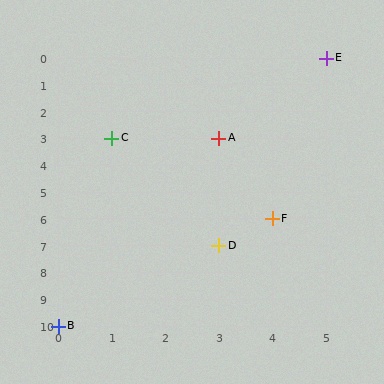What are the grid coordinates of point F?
Point F is at grid coordinates (4, 6).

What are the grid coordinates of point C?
Point C is at grid coordinates (1, 3).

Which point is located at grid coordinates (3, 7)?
Point D is at (3, 7).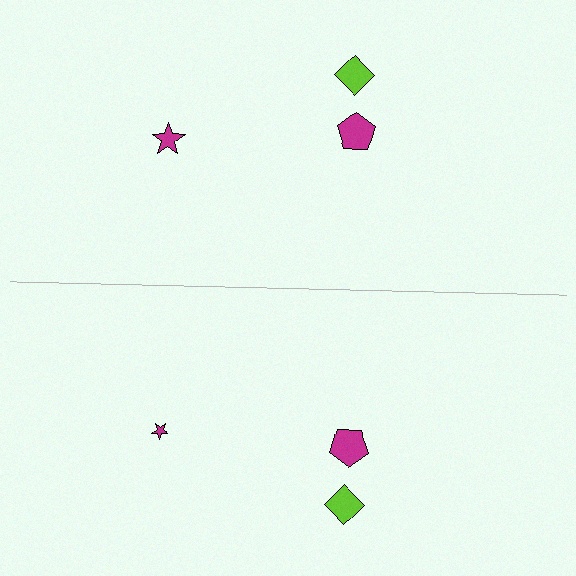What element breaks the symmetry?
The magenta star on the bottom side has a different size than its mirror counterpart.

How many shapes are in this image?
There are 6 shapes in this image.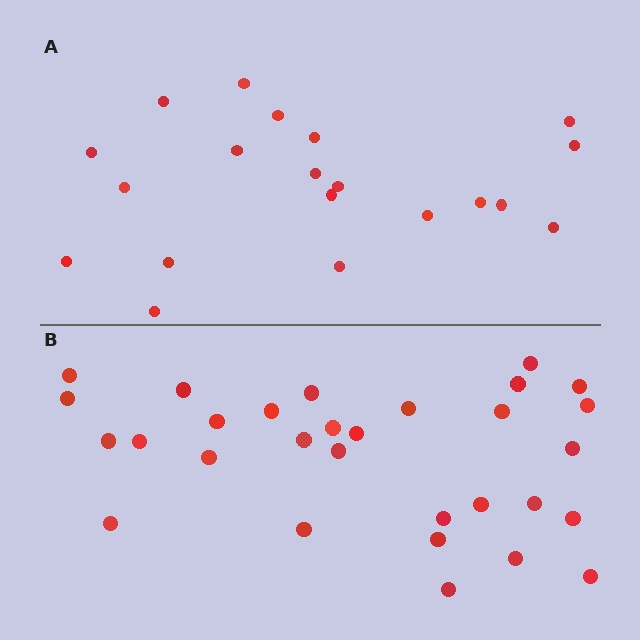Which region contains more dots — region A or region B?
Region B (the bottom region) has more dots.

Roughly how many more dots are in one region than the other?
Region B has roughly 10 or so more dots than region A.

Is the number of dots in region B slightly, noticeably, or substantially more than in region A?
Region B has substantially more. The ratio is roughly 1.5 to 1.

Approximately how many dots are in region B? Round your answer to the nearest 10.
About 30 dots.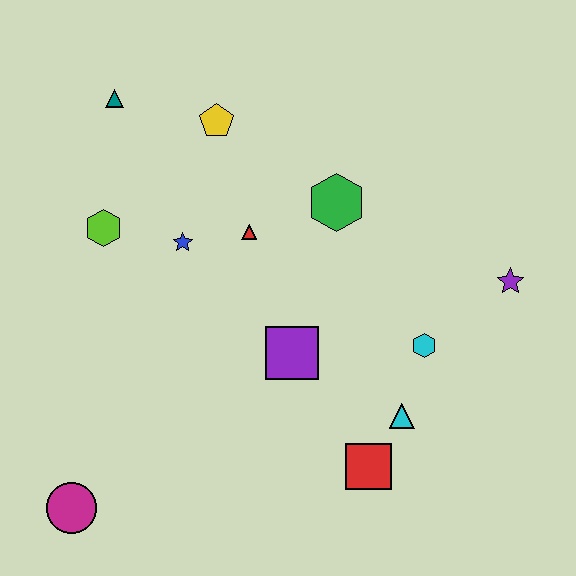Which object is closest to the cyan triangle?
The red square is closest to the cyan triangle.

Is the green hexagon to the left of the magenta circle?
No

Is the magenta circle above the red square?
No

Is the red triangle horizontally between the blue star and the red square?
Yes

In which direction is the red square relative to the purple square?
The red square is below the purple square.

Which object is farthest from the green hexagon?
The magenta circle is farthest from the green hexagon.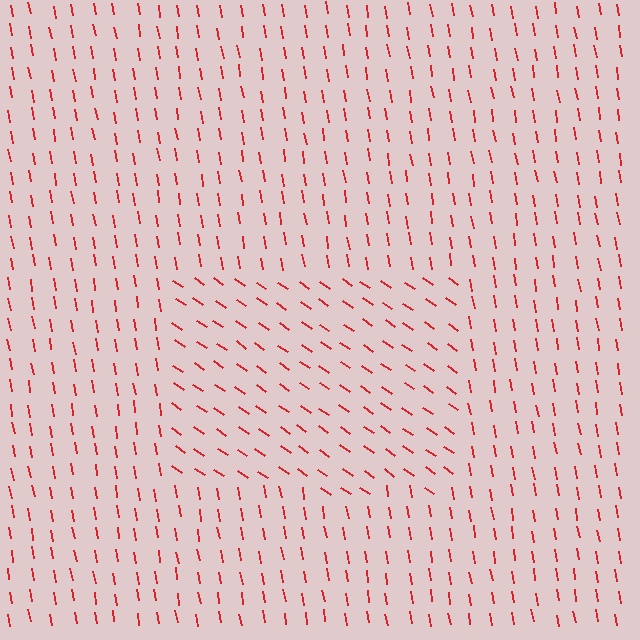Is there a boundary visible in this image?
Yes, there is a texture boundary formed by a change in line orientation.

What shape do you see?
I see a rectangle.